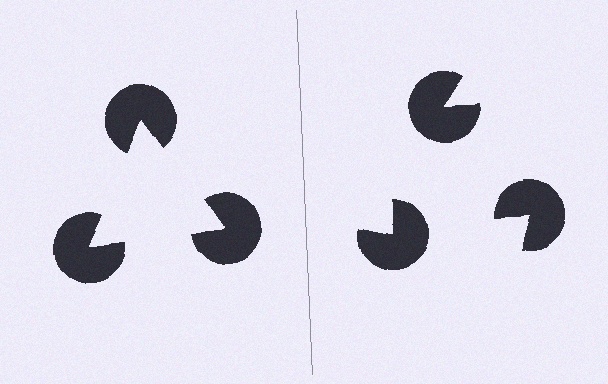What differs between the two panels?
The pac-man discs are positioned identically on both sides; only the wedge orientations differ. On the left they align to a triangle; on the right they are misaligned.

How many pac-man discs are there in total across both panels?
6 — 3 on each side.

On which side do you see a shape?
An illusory triangle appears on the left side. On the right side the wedge cuts are rotated, so no coherent shape forms.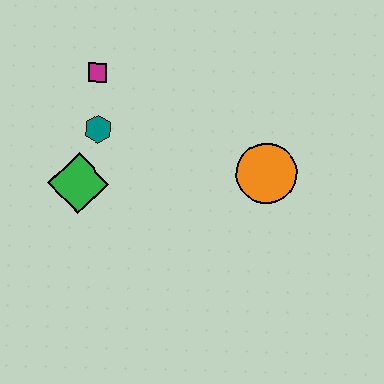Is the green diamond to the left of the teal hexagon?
Yes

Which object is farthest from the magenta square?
The orange circle is farthest from the magenta square.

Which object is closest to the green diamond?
The teal hexagon is closest to the green diamond.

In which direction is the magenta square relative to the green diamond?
The magenta square is above the green diamond.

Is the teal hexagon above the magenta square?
No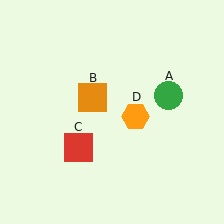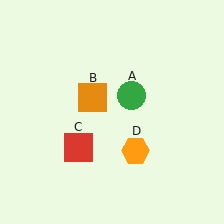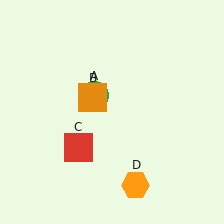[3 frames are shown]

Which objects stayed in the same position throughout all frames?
Orange square (object B) and red square (object C) remained stationary.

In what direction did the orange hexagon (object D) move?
The orange hexagon (object D) moved down.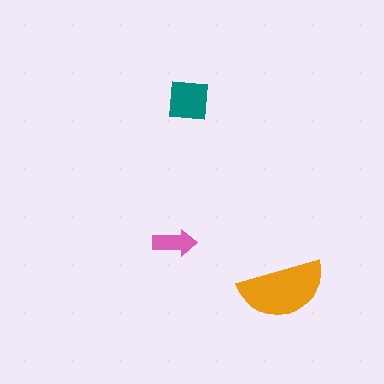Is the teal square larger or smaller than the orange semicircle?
Smaller.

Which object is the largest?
The orange semicircle.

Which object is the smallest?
The pink arrow.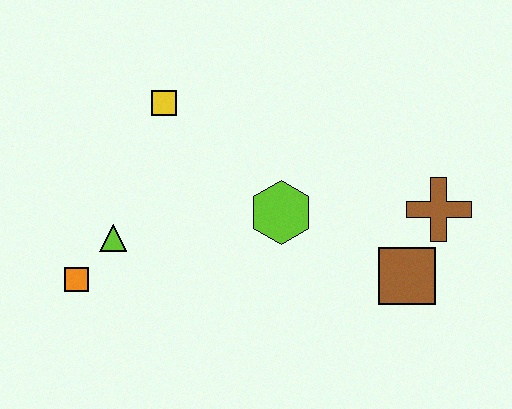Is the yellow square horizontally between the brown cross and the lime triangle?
Yes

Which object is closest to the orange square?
The lime triangle is closest to the orange square.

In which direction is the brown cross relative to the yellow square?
The brown cross is to the right of the yellow square.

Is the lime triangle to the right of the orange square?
Yes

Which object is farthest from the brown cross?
The orange square is farthest from the brown cross.